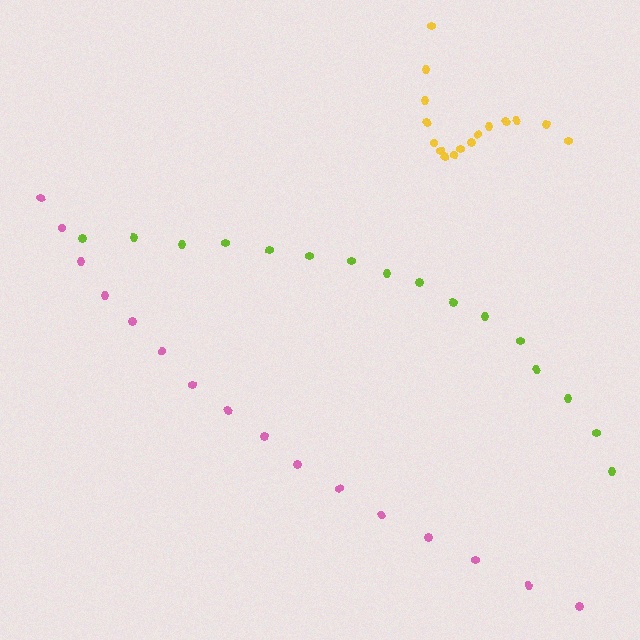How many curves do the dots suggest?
There are 3 distinct paths.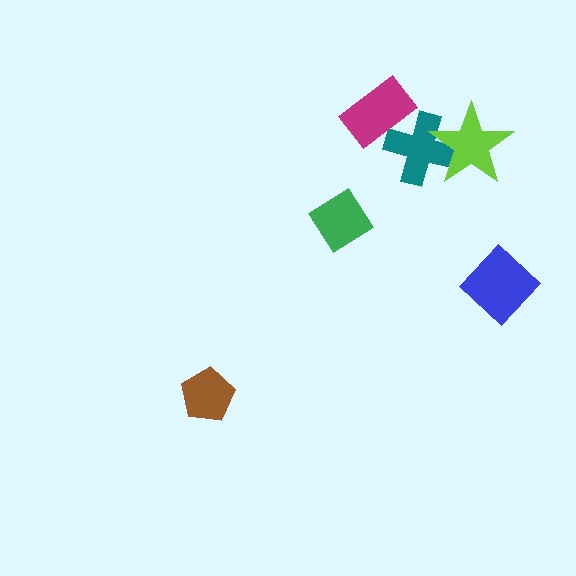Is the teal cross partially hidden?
Yes, it is partially covered by another shape.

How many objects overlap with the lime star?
1 object overlaps with the lime star.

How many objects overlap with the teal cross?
2 objects overlap with the teal cross.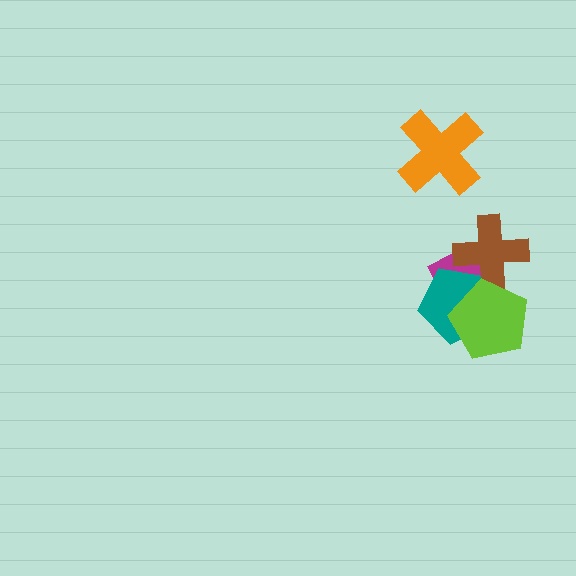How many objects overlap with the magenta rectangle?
3 objects overlap with the magenta rectangle.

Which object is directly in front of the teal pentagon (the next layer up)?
The brown cross is directly in front of the teal pentagon.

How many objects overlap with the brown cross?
3 objects overlap with the brown cross.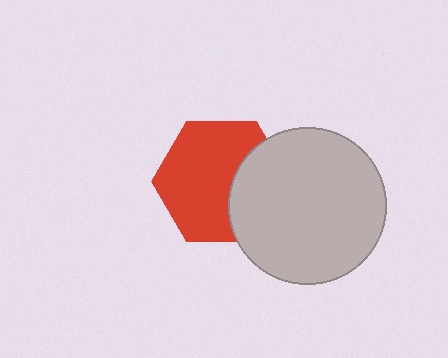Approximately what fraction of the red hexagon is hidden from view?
Roughly 33% of the red hexagon is hidden behind the light gray circle.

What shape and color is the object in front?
The object in front is a light gray circle.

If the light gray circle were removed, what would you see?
You would see the complete red hexagon.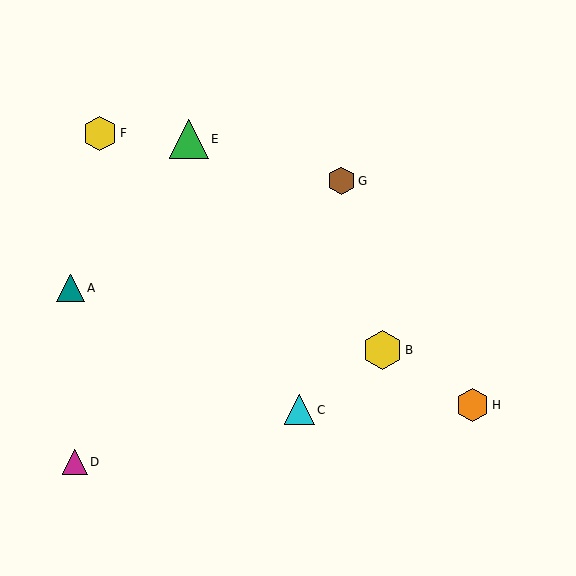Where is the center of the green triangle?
The center of the green triangle is at (189, 139).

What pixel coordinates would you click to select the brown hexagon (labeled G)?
Click at (342, 181) to select the brown hexagon G.